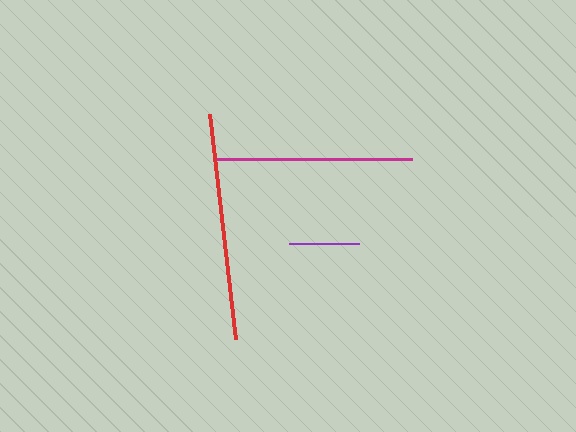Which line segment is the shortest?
The purple line is the shortest at approximately 70 pixels.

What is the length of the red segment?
The red segment is approximately 226 pixels long.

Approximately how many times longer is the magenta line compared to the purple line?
The magenta line is approximately 2.8 times the length of the purple line.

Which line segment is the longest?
The red line is the longest at approximately 226 pixels.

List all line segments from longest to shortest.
From longest to shortest: red, magenta, purple.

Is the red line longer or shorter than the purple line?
The red line is longer than the purple line.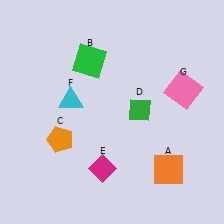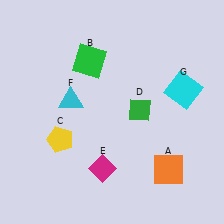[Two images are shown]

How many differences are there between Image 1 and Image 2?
There are 2 differences between the two images.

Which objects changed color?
C changed from orange to yellow. G changed from pink to cyan.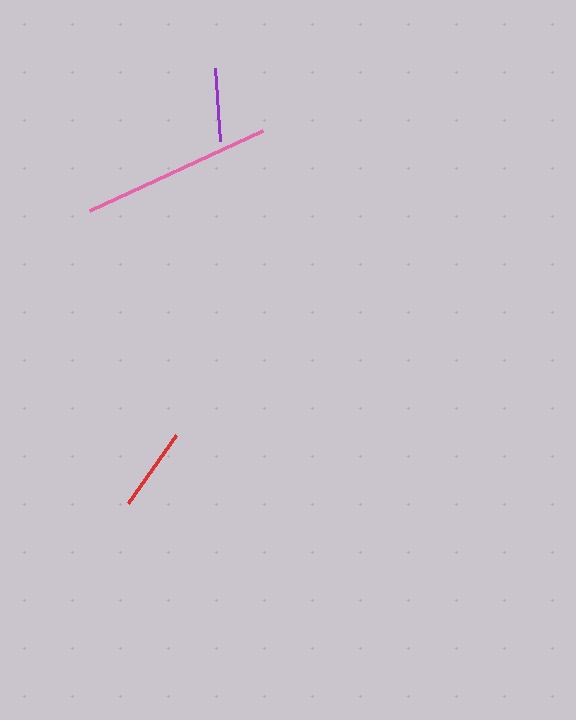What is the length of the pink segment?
The pink segment is approximately 190 pixels long.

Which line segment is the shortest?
The purple line is the shortest at approximately 73 pixels.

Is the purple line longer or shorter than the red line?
The red line is longer than the purple line.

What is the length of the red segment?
The red segment is approximately 83 pixels long.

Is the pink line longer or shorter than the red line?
The pink line is longer than the red line.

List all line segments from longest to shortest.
From longest to shortest: pink, red, purple.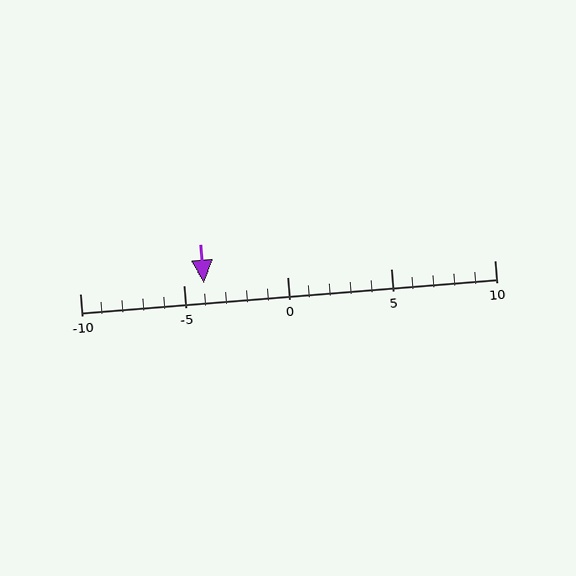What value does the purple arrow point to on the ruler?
The purple arrow points to approximately -4.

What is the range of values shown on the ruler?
The ruler shows values from -10 to 10.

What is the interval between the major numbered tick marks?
The major tick marks are spaced 5 units apart.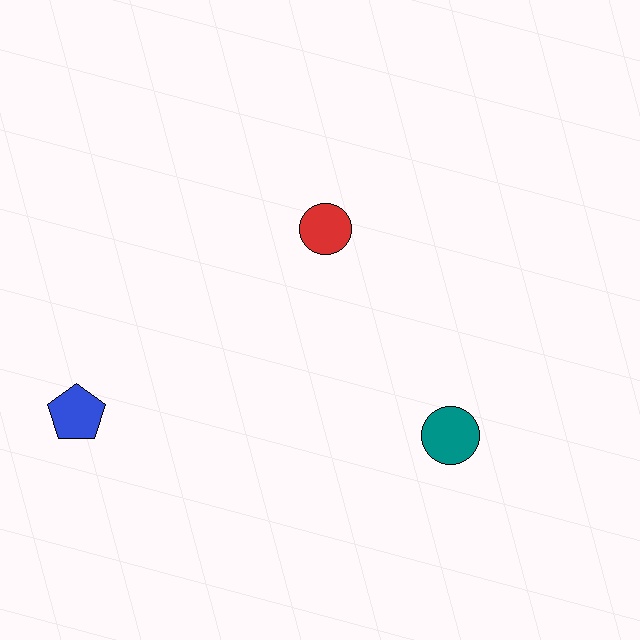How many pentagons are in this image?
There is 1 pentagon.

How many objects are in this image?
There are 3 objects.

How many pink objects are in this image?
There are no pink objects.